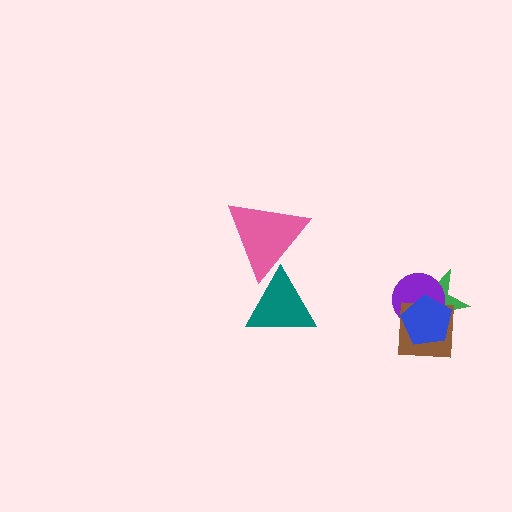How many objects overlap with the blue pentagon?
3 objects overlap with the blue pentagon.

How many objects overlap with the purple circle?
3 objects overlap with the purple circle.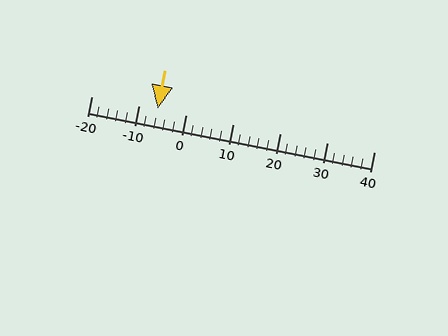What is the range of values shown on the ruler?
The ruler shows values from -20 to 40.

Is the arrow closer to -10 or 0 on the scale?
The arrow is closer to -10.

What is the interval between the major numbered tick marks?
The major tick marks are spaced 10 units apart.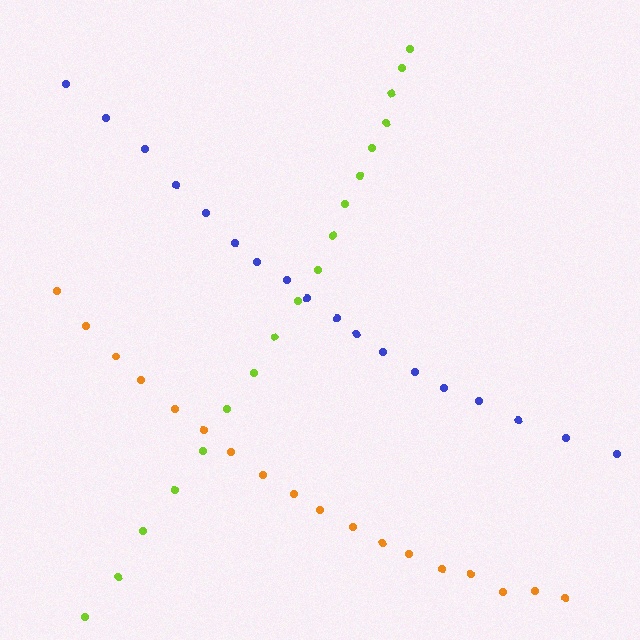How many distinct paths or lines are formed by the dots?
There are 3 distinct paths.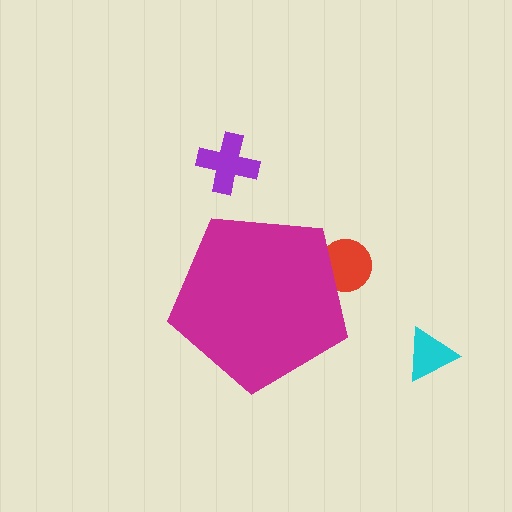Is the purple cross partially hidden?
No, the purple cross is fully visible.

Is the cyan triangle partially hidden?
No, the cyan triangle is fully visible.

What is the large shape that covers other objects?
A magenta pentagon.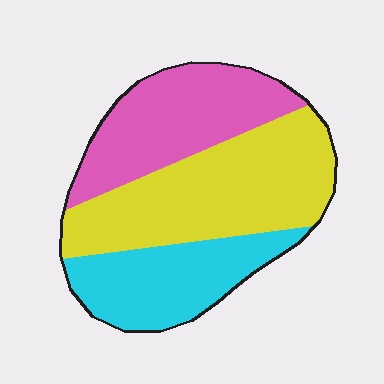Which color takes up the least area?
Cyan, at roughly 25%.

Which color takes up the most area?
Yellow, at roughly 45%.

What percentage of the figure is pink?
Pink takes up between a sixth and a third of the figure.